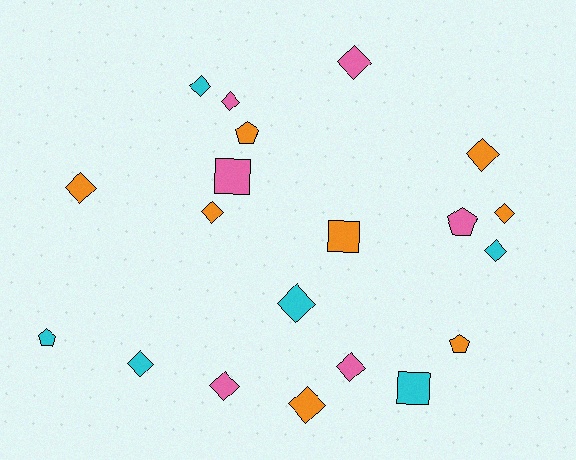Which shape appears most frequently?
Diamond, with 13 objects.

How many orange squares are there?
There is 1 orange square.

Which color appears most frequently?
Orange, with 8 objects.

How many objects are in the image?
There are 20 objects.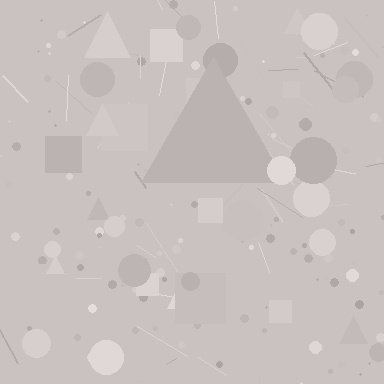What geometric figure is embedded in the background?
A triangle is embedded in the background.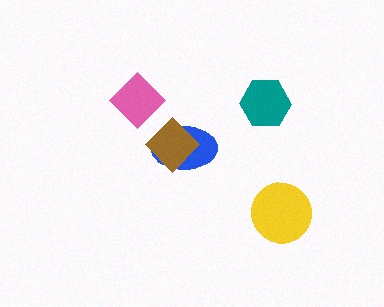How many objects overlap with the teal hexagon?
0 objects overlap with the teal hexagon.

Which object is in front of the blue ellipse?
The brown diamond is in front of the blue ellipse.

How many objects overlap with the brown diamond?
1 object overlaps with the brown diamond.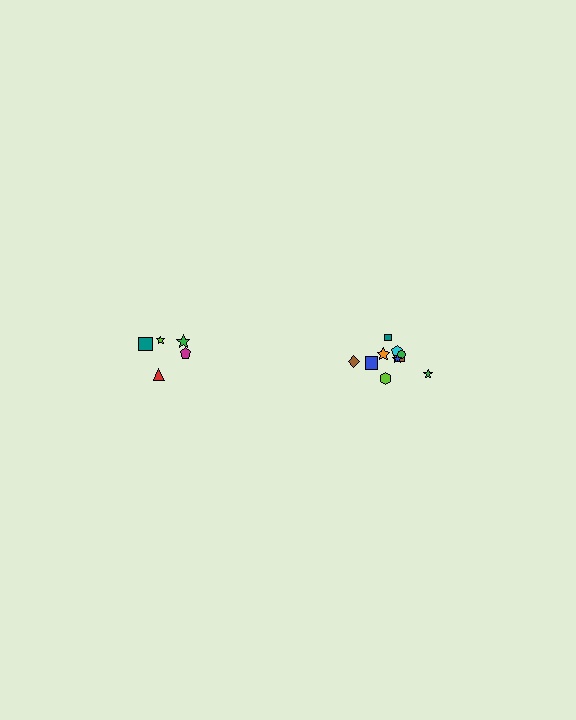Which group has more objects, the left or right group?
The right group.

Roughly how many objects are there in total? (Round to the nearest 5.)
Roughly 15 objects in total.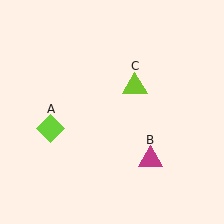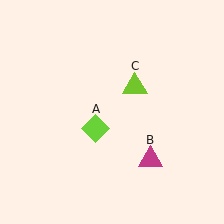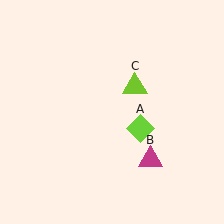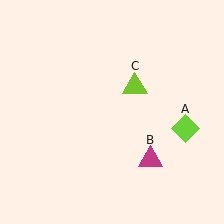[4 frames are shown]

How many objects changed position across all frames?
1 object changed position: lime diamond (object A).